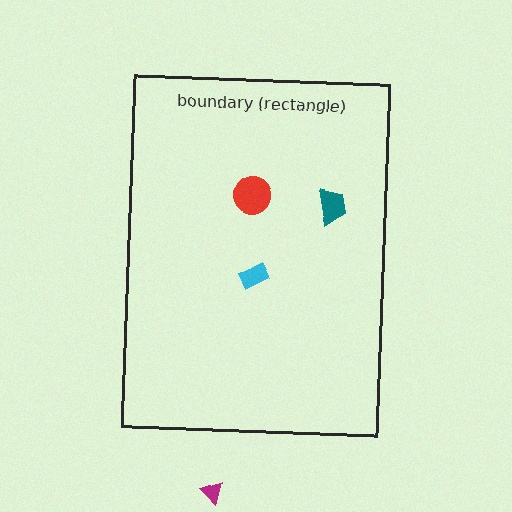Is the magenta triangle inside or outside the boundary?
Outside.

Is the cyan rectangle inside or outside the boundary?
Inside.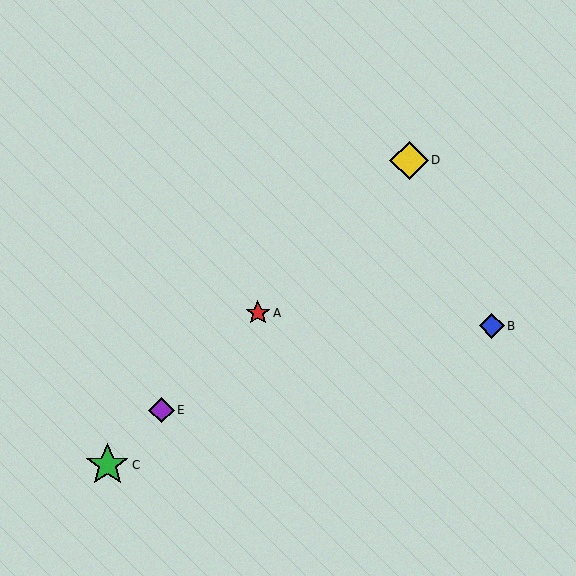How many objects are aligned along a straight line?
4 objects (A, C, D, E) are aligned along a straight line.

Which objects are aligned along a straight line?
Objects A, C, D, E are aligned along a straight line.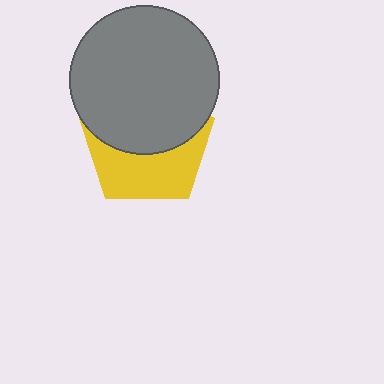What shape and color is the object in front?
The object in front is a gray circle.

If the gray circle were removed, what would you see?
You would see the complete yellow pentagon.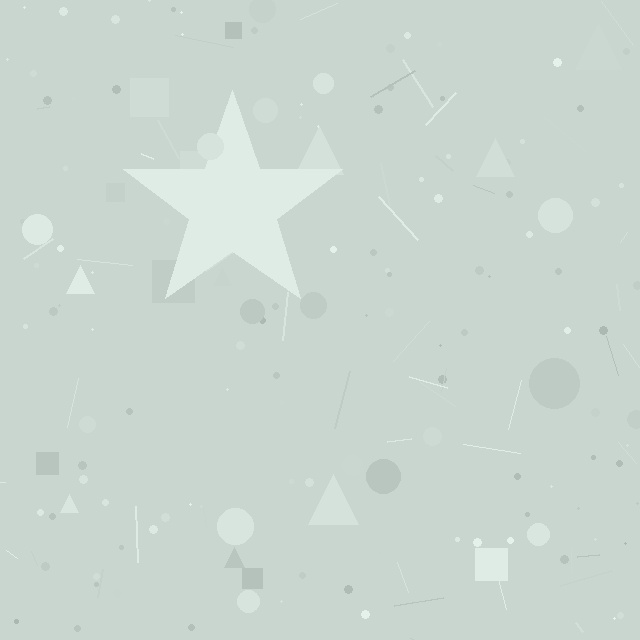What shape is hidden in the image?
A star is hidden in the image.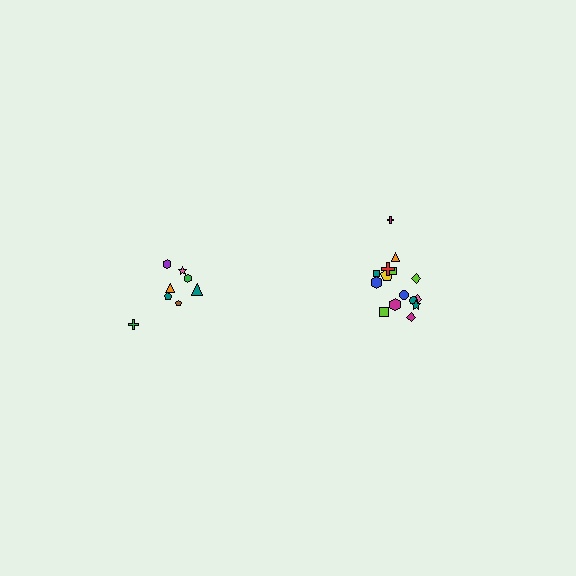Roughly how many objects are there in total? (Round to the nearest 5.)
Roughly 25 objects in total.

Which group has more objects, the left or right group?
The right group.